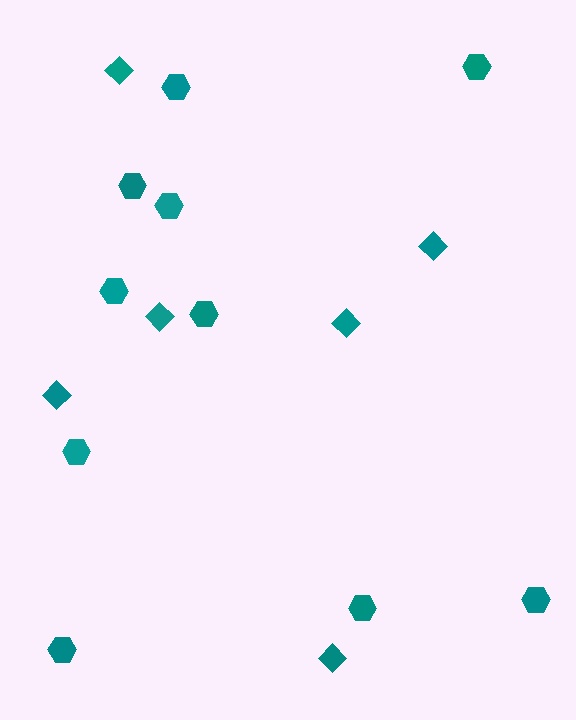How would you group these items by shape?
There are 2 groups: one group of hexagons (10) and one group of diamonds (6).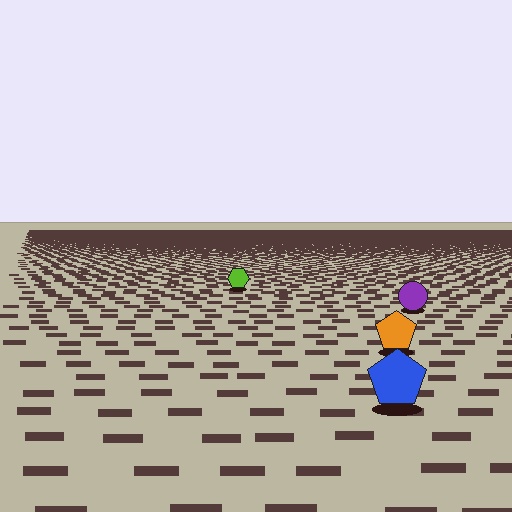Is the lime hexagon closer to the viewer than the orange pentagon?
No. The orange pentagon is closer — you can tell from the texture gradient: the ground texture is coarser near it.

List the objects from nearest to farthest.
From nearest to farthest: the blue pentagon, the orange pentagon, the purple circle, the lime hexagon.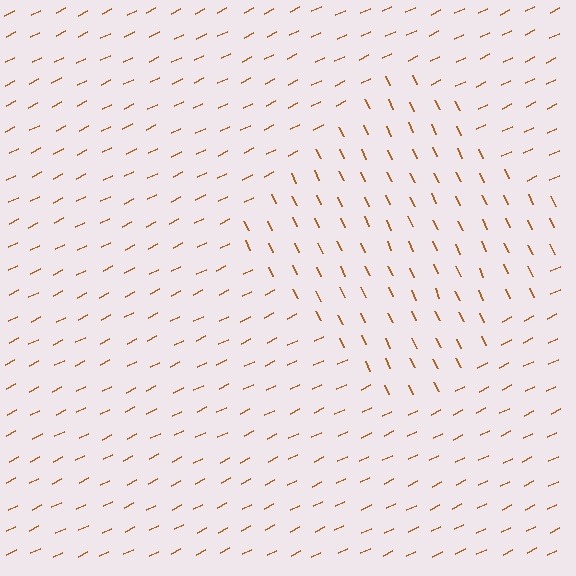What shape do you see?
I see a diamond.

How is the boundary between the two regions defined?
The boundary is defined purely by a change in line orientation (approximately 89 degrees difference). All lines are the same color and thickness.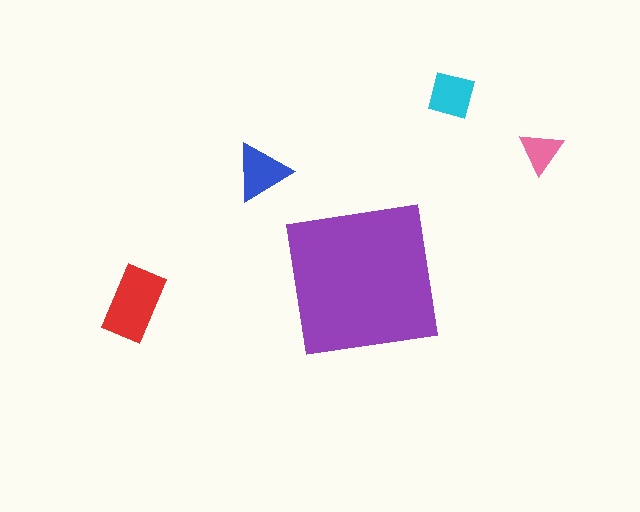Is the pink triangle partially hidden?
No, the pink triangle is fully visible.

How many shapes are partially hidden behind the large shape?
0 shapes are partially hidden.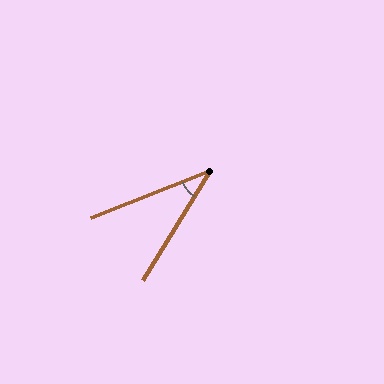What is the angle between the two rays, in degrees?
Approximately 37 degrees.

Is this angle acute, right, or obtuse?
It is acute.